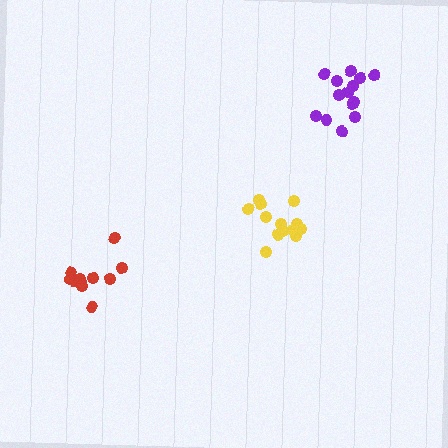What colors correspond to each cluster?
The clusters are colored: yellow, red, purple.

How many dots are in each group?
Group 1: 13 dots, Group 2: 12 dots, Group 3: 15 dots (40 total).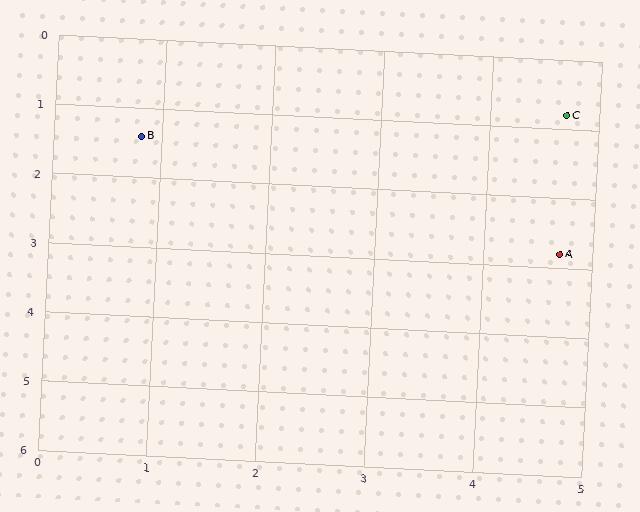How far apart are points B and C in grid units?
Points B and C are about 3.9 grid units apart.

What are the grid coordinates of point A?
Point A is at approximately (4.7, 2.8).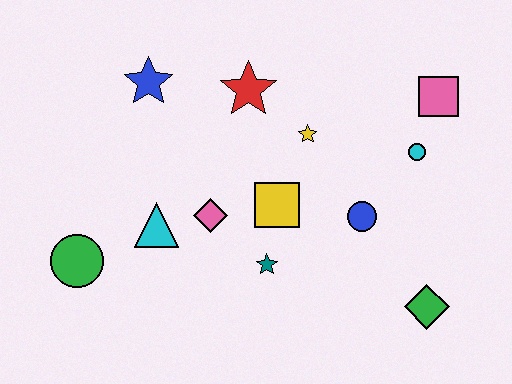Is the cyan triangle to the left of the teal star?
Yes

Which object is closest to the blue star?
The red star is closest to the blue star.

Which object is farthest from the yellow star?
The green circle is farthest from the yellow star.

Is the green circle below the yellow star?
Yes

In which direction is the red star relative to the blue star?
The red star is to the right of the blue star.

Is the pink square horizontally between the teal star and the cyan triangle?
No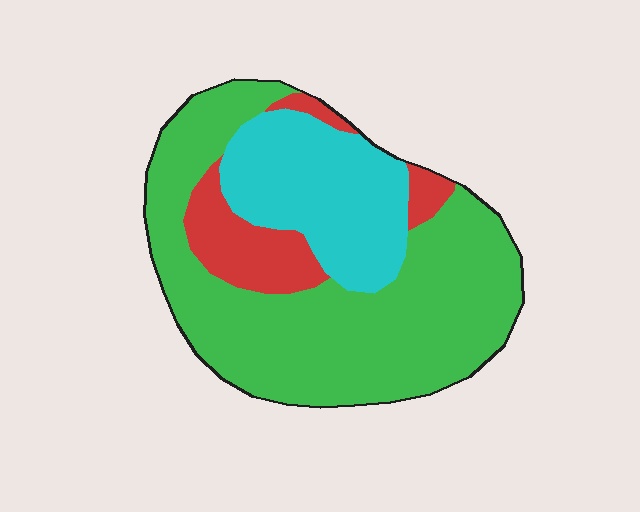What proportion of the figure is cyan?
Cyan takes up between a quarter and a half of the figure.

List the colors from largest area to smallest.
From largest to smallest: green, cyan, red.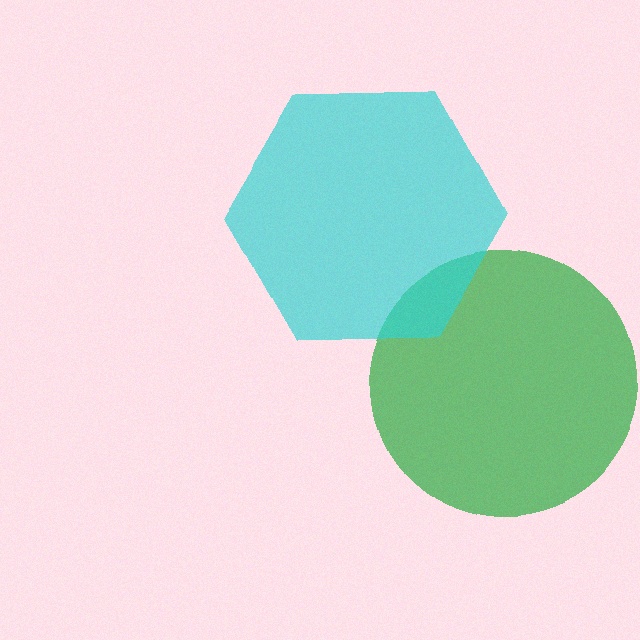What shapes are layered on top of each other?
The layered shapes are: a green circle, a cyan hexagon.